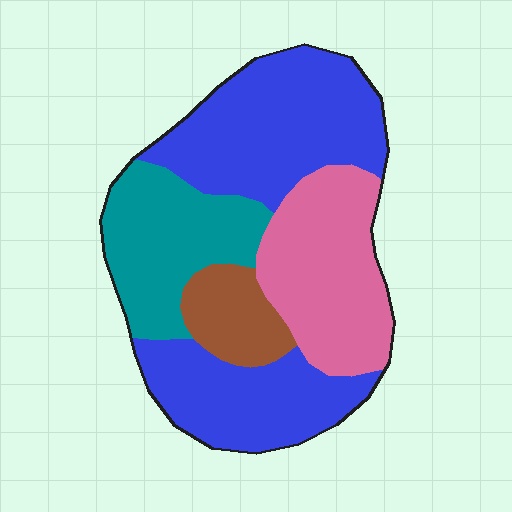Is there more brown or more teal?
Teal.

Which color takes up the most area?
Blue, at roughly 45%.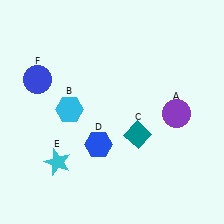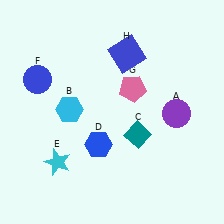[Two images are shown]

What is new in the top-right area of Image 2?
A blue square (H) was added in the top-right area of Image 2.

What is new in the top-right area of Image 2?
A pink pentagon (G) was added in the top-right area of Image 2.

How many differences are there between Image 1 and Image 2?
There are 2 differences between the two images.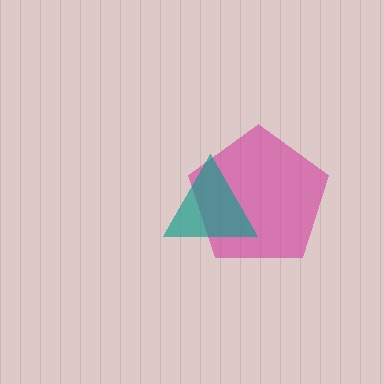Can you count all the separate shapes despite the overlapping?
Yes, there are 2 separate shapes.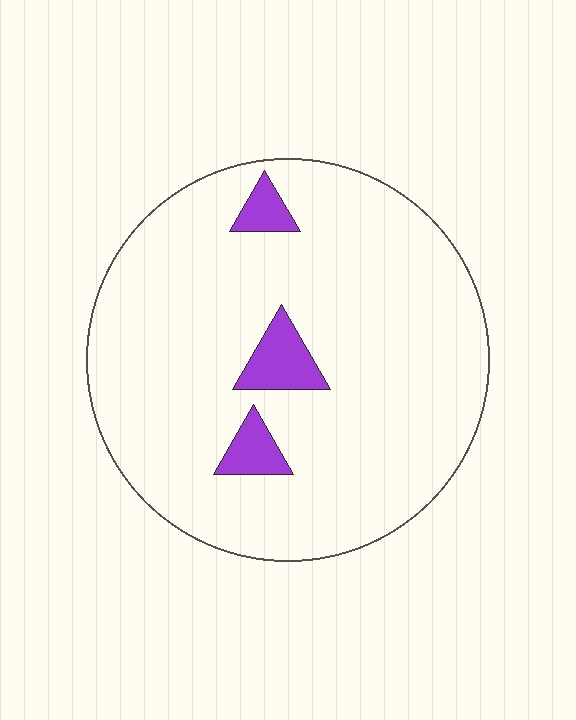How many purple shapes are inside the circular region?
3.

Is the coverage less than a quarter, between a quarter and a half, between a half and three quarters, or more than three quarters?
Less than a quarter.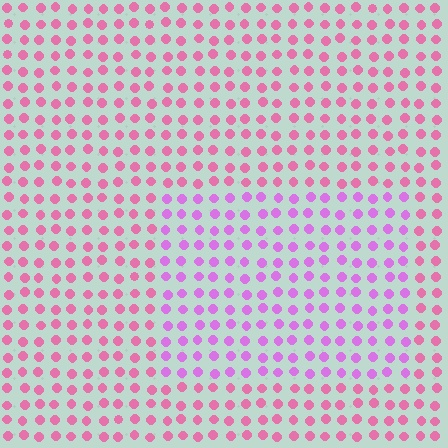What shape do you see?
I see a rectangle.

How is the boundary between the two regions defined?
The boundary is defined purely by a slight shift in hue (about 36 degrees). Spacing, size, and orientation are identical on both sides.